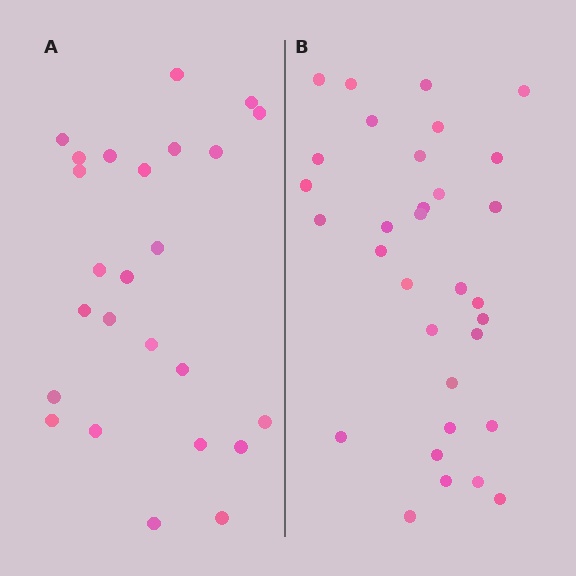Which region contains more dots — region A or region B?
Region B (the right region) has more dots.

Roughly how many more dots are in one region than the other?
Region B has roughly 8 or so more dots than region A.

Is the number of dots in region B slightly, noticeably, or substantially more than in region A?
Region B has noticeably more, but not dramatically so. The ratio is roughly 1.3 to 1.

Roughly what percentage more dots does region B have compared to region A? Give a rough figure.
About 30% more.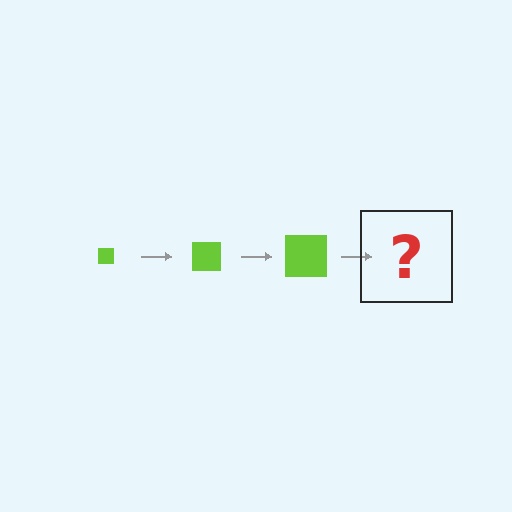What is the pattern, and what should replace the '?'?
The pattern is that the square gets progressively larger each step. The '?' should be a lime square, larger than the previous one.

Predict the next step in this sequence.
The next step is a lime square, larger than the previous one.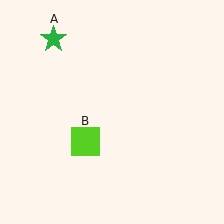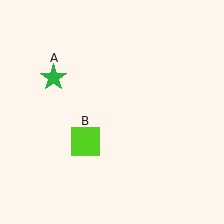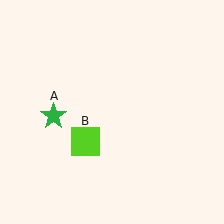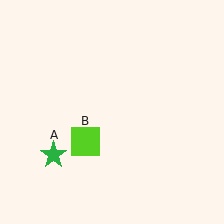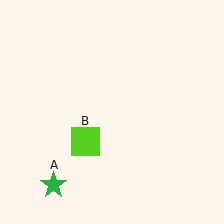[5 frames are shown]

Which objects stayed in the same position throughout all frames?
Lime square (object B) remained stationary.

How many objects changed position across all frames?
1 object changed position: green star (object A).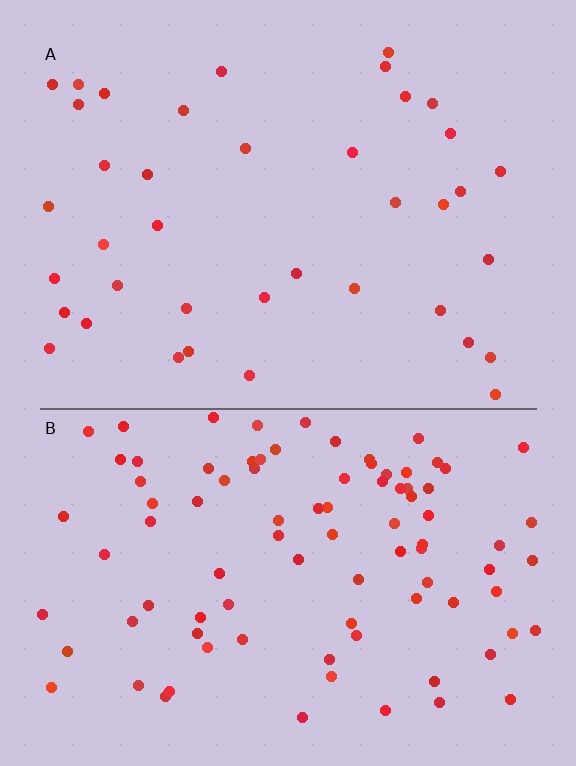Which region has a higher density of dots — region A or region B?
B (the bottom).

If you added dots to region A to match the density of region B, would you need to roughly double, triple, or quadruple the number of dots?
Approximately double.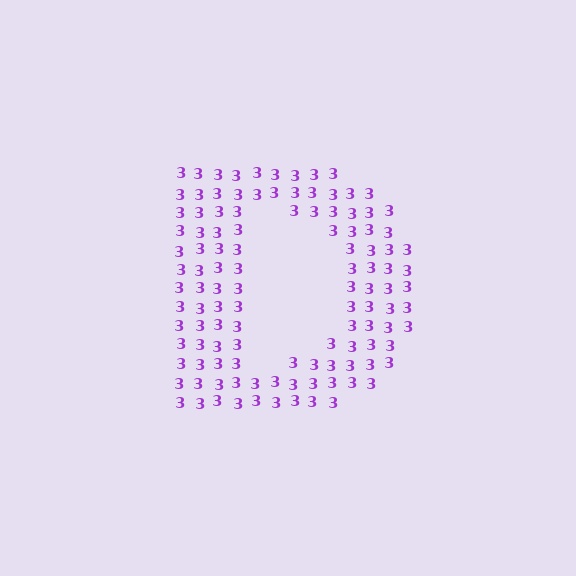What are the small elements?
The small elements are digit 3's.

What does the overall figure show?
The overall figure shows the letter D.